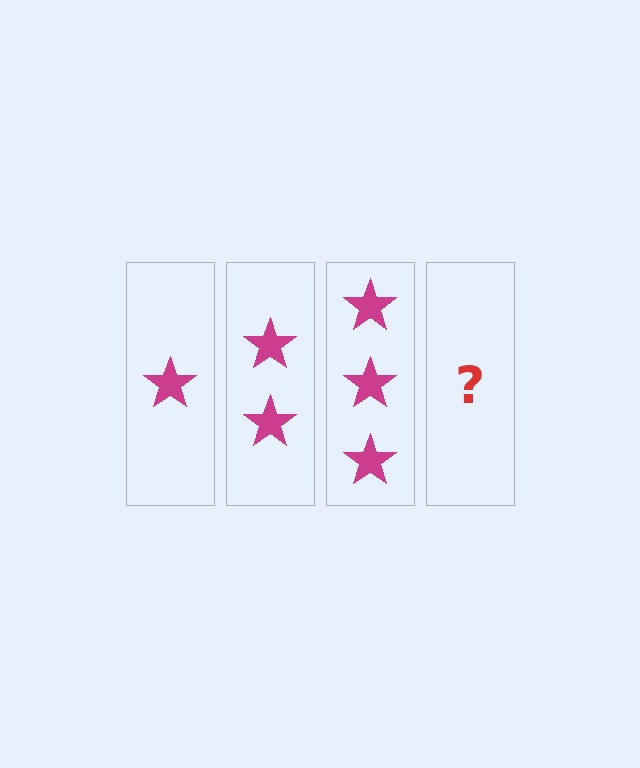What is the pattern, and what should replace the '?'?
The pattern is that each step adds one more star. The '?' should be 4 stars.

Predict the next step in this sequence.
The next step is 4 stars.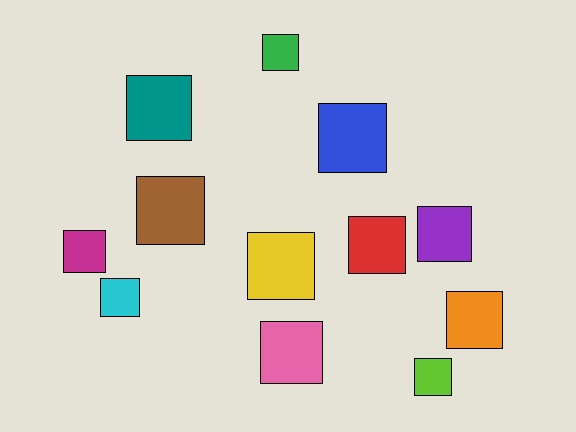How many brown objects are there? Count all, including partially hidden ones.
There is 1 brown object.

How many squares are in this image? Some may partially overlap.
There are 12 squares.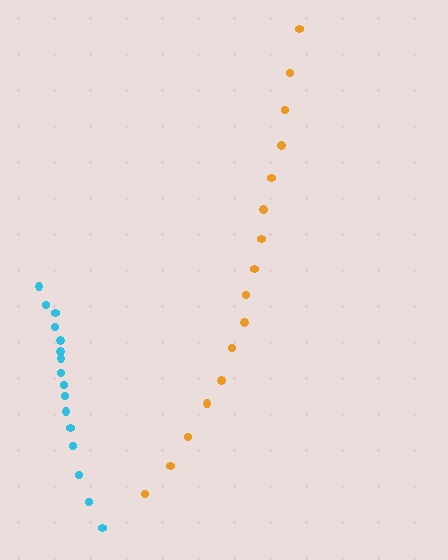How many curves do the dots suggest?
There are 2 distinct paths.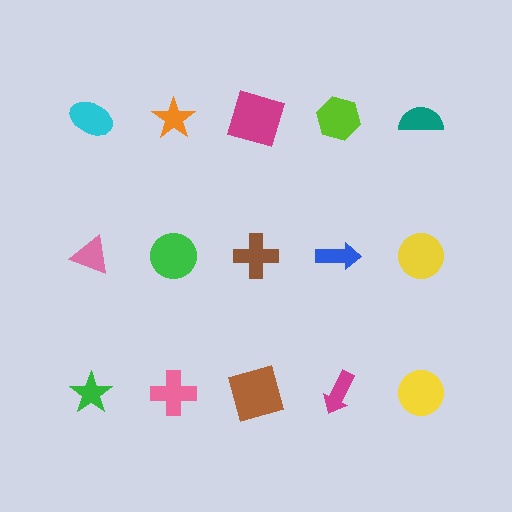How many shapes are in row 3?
5 shapes.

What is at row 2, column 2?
A green circle.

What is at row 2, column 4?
A blue arrow.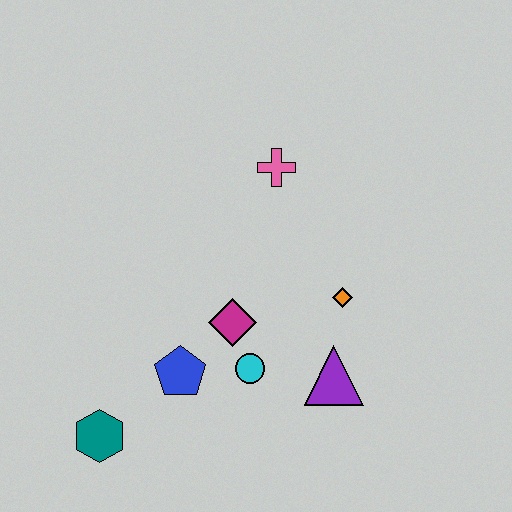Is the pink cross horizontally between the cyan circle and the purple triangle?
Yes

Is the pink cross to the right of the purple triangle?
No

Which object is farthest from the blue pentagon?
The pink cross is farthest from the blue pentagon.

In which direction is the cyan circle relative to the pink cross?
The cyan circle is below the pink cross.